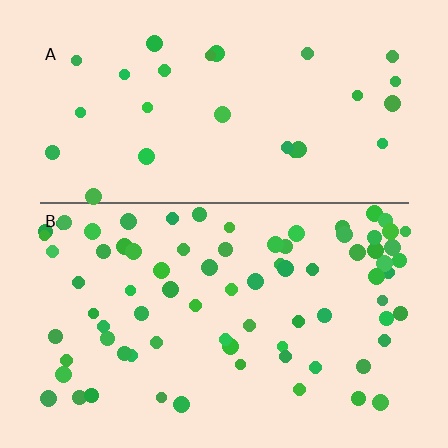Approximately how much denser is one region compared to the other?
Approximately 2.8× — region B over region A.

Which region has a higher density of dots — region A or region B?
B (the bottom).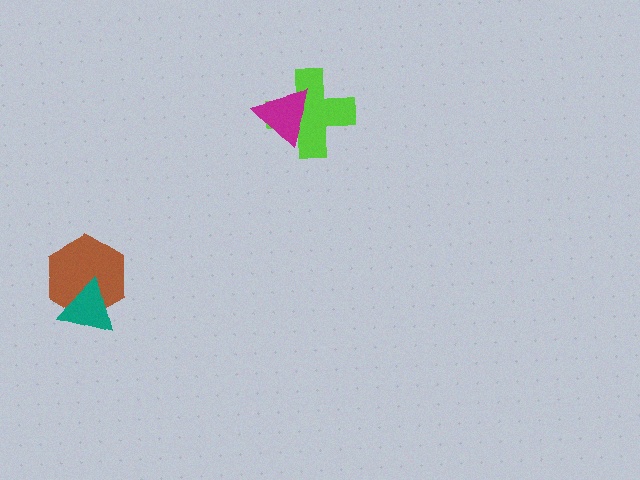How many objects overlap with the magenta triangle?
1 object overlaps with the magenta triangle.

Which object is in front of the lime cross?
The magenta triangle is in front of the lime cross.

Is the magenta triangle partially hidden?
No, no other shape covers it.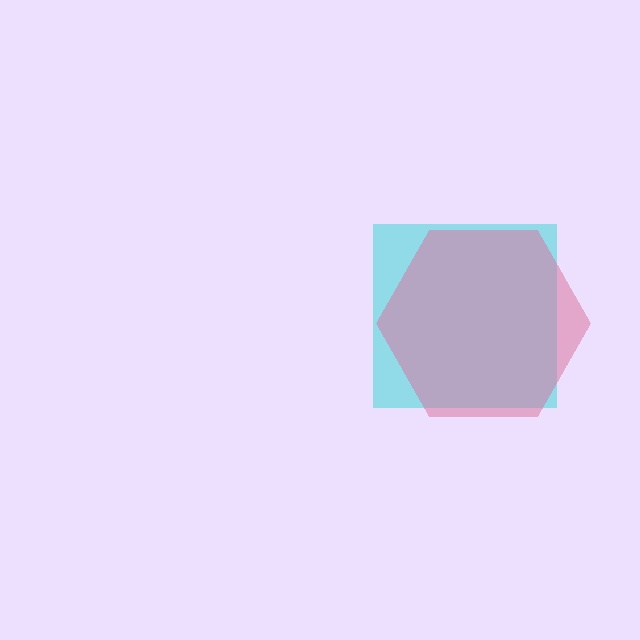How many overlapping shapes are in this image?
There are 2 overlapping shapes in the image.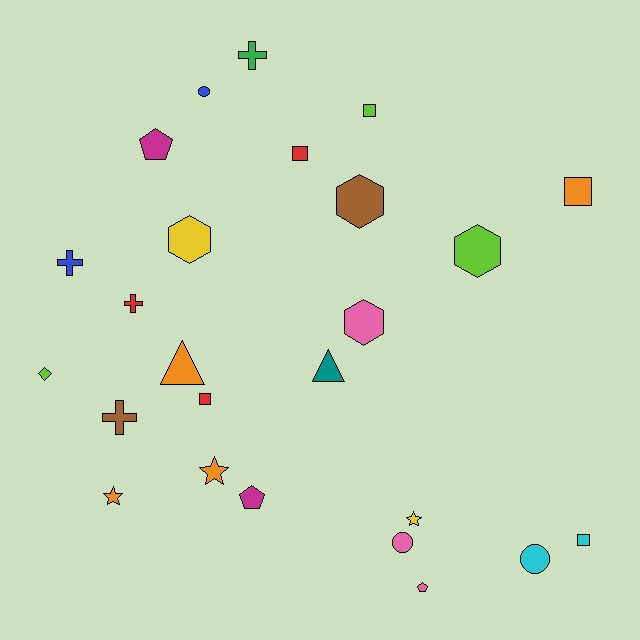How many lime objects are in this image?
There are 3 lime objects.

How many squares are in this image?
There are 5 squares.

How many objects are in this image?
There are 25 objects.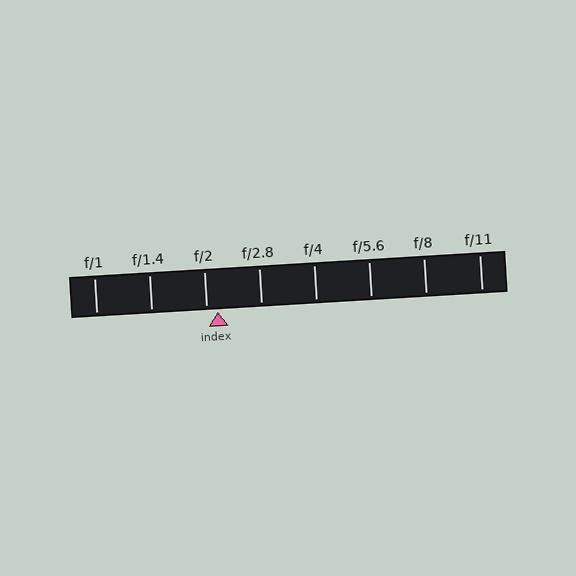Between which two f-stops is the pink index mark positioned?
The index mark is between f/2 and f/2.8.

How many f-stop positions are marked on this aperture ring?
There are 8 f-stop positions marked.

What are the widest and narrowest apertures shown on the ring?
The widest aperture shown is f/1 and the narrowest is f/11.